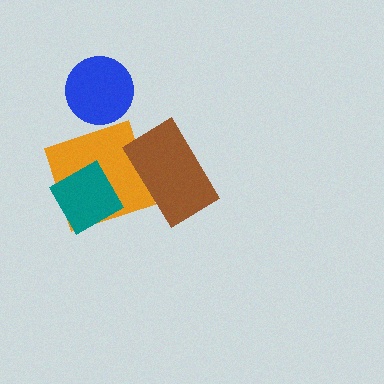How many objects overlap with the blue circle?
0 objects overlap with the blue circle.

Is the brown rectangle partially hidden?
No, no other shape covers it.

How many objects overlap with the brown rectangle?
1 object overlaps with the brown rectangle.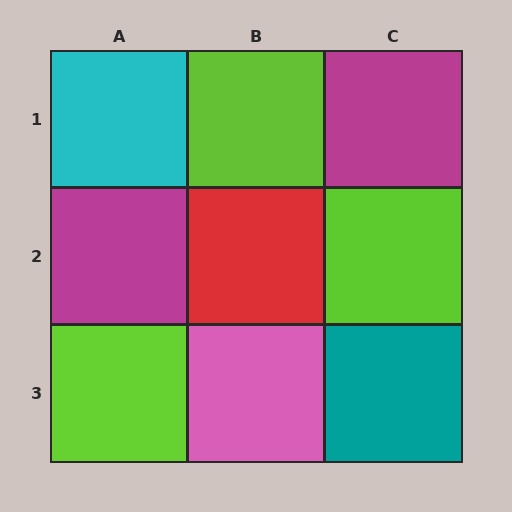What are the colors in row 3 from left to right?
Lime, pink, teal.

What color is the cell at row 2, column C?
Lime.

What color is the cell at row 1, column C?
Magenta.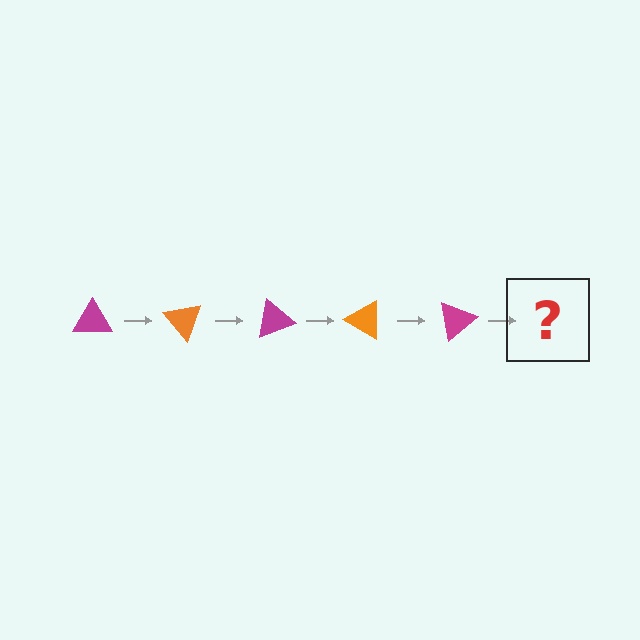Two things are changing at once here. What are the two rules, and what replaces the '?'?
The two rules are that it rotates 50 degrees each step and the color cycles through magenta and orange. The '?' should be an orange triangle, rotated 250 degrees from the start.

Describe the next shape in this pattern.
It should be an orange triangle, rotated 250 degrees from the start.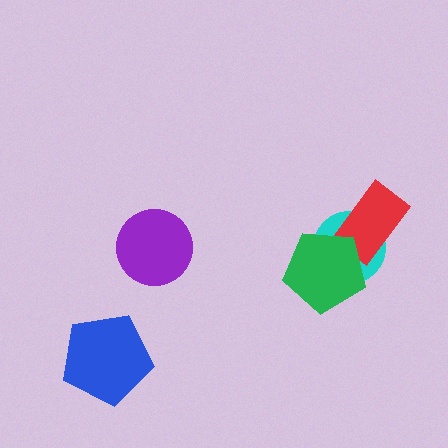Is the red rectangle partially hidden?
Yes, it is partially covered by another shape.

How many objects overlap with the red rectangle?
2 objects overlap with the red rectangle.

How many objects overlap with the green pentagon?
2 objects overlap with the green pentagon.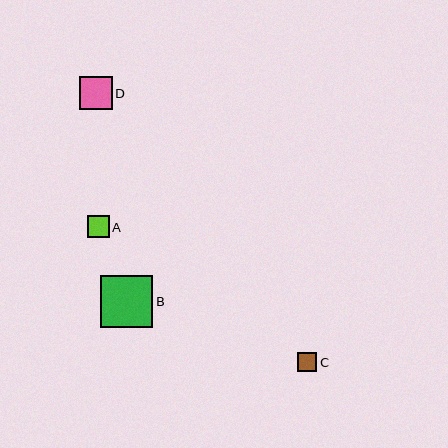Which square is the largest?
Square B is the largest with a size of approximately 52 pixels.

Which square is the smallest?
Square C is the smallest with a size of approximately 19 pixels.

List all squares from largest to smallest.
From largest to smallest: B, D, A, C.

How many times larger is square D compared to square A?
Square D is approximately 1.5 times the size of square A.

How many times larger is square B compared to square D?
Square B is approximately 1.6 times the size of square D.